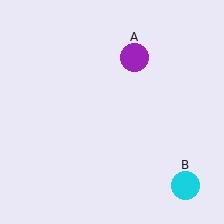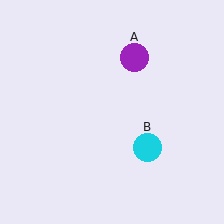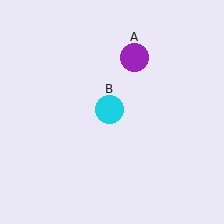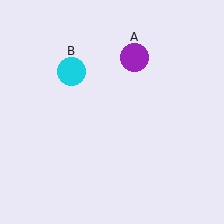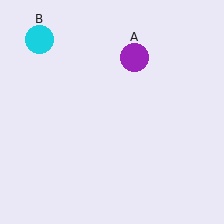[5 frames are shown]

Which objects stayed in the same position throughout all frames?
Purple circle (object A) remained stationary.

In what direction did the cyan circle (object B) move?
The cyan circle (object B) moved up and to the left.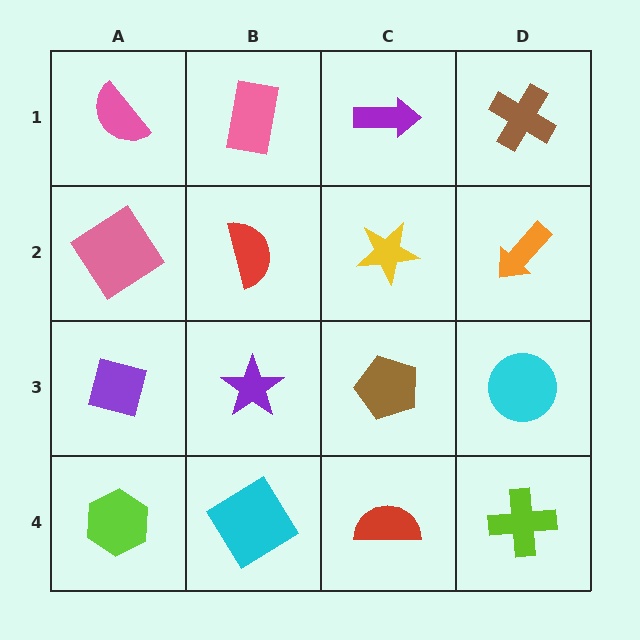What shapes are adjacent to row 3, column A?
A pink diamond (row 2, column A), a lime hexagon (row 4, column A), a purple star (row 3, column B).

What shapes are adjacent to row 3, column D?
An orange arrow (row 2, column D), a lime cross (row 4, column D), a brown pentagon (row 3, column C).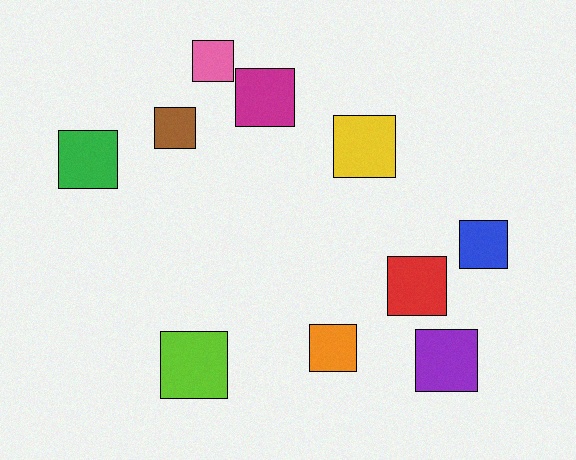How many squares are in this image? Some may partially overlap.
There are 10 squares.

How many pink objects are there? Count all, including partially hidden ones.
There is 1 pink object.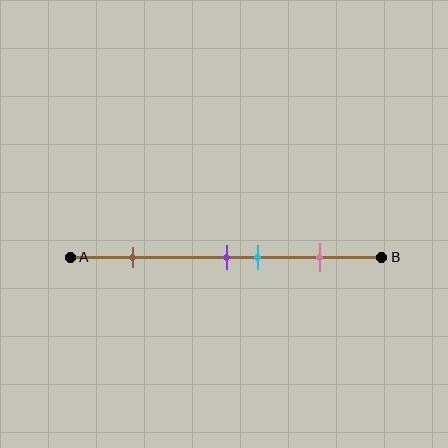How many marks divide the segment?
There are 4 marks dividing the segment.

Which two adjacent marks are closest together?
The purple and cyan marks are the closest adjacent pair.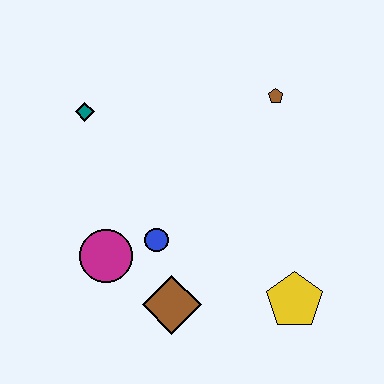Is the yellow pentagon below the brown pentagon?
Yes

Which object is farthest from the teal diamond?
The yellow pentagon is farthest from the teal diamond.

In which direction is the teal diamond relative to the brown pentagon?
The teal diamond is to the left of the brown pentagon.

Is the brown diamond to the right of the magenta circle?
Yes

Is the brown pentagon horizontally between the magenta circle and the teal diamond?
No